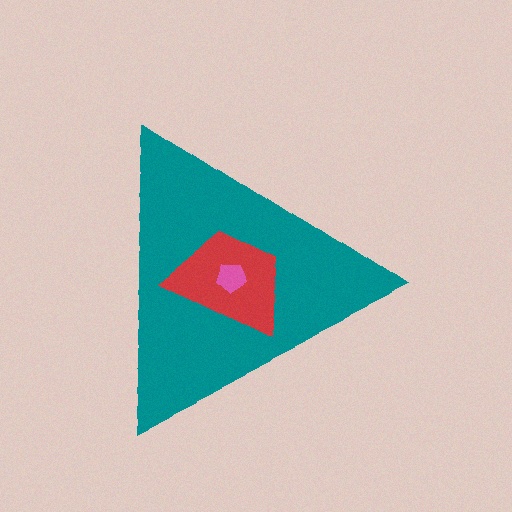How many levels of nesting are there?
3.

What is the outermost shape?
The teal triangle.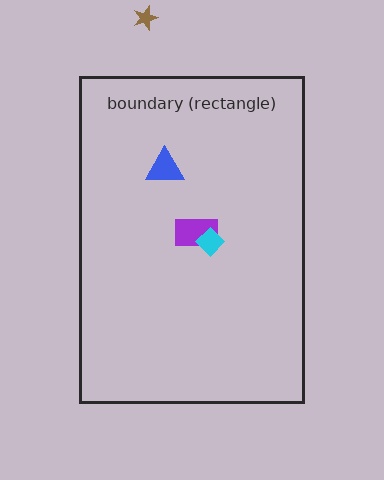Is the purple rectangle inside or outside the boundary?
Inside.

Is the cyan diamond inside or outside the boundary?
Inside.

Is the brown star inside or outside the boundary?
Outside.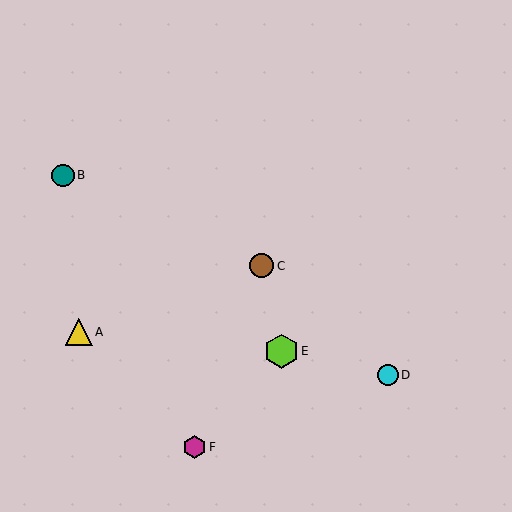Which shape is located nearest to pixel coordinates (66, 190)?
The teal circle (labeled B) at (63, 175) is nearest to that location.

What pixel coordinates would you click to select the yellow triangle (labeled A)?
Click at (79, 332) to select the yellow triangle A.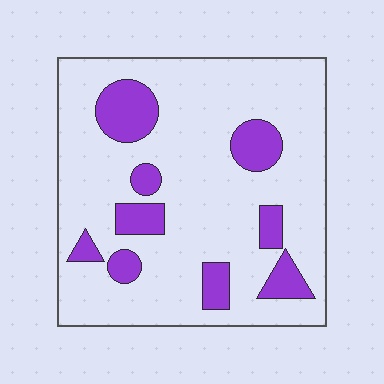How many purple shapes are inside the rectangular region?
9.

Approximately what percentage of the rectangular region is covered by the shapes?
Approximately 20%.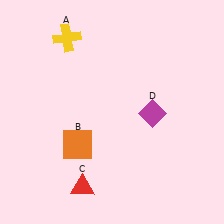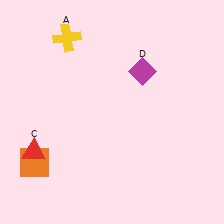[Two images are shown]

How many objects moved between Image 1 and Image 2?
3 objects moved between the two images.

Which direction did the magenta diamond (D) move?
The magenta diamond (D) moved up.